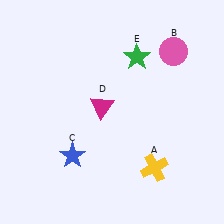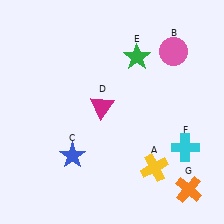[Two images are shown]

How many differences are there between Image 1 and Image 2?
There are 2 differences between the two images.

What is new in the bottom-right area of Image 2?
An orange cross (G) was added in the bottom-right area of Image 2.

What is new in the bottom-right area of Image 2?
A cyan cross (F) was added in the bottom-right area of Image 2.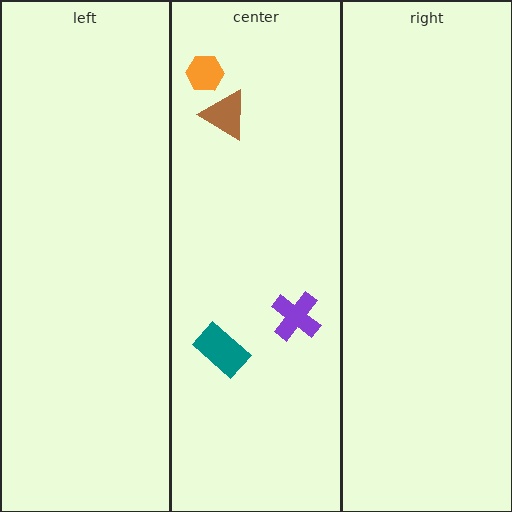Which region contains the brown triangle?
The center region.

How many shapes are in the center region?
4.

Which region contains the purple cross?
The center region.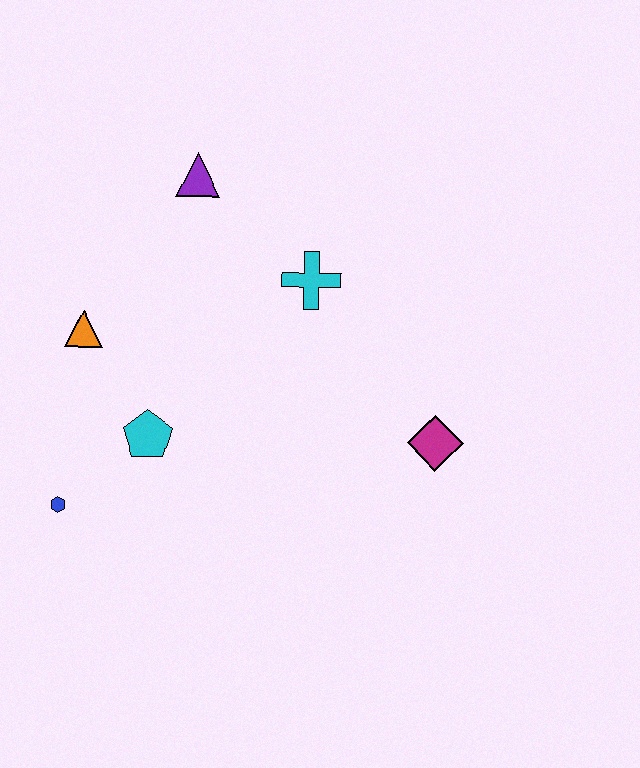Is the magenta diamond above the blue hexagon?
Yes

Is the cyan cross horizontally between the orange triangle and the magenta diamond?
Yes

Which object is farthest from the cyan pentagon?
The magenta diamond is farthest from the cyan pentagon.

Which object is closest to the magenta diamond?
The cyan cross is closest to the magenta diamond.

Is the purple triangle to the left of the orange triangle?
No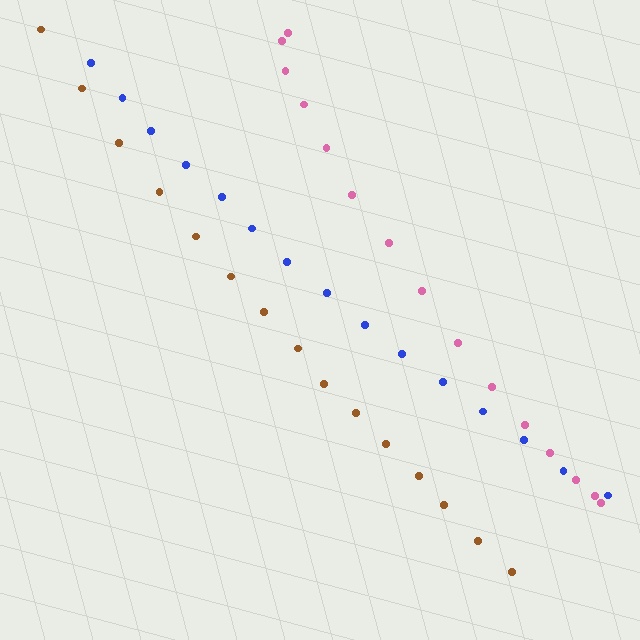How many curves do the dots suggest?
There are 3 distinct paths.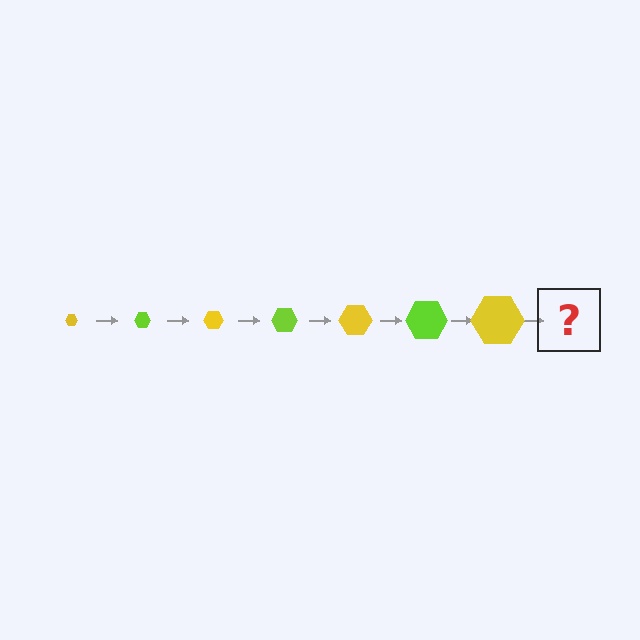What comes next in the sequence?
The next element should be a lime hexagon, larger than the previous one.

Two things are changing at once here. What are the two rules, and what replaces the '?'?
The two rules are that the hexagon grows larger each step and the color cycles through yellow and lime. The '?' should be a lime hexagon, larger than the previous one.